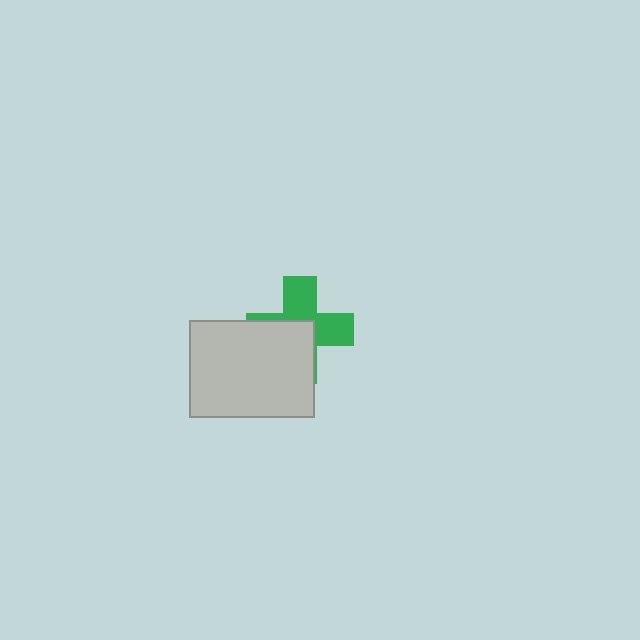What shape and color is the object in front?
The object in front is a light gray rectangle.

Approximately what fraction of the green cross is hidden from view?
Roughly 50% of the green cross is hidden behind the light gray rectangle.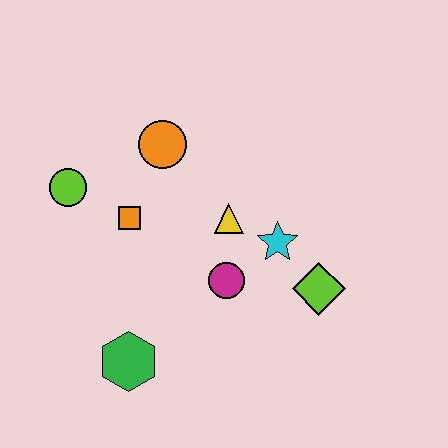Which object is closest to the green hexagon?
The magenta circle is closest to the green hexagon.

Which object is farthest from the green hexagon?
The orange circle is farthest from the green hexagon.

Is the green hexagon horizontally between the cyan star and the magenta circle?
No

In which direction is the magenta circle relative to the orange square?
The magenta circle is to the right of the orange square.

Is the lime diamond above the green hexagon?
Yes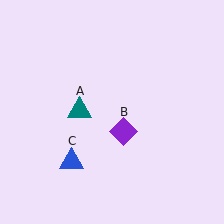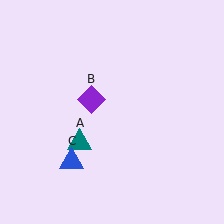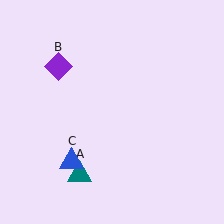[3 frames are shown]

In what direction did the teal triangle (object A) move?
The teal triangle (object A) moved down.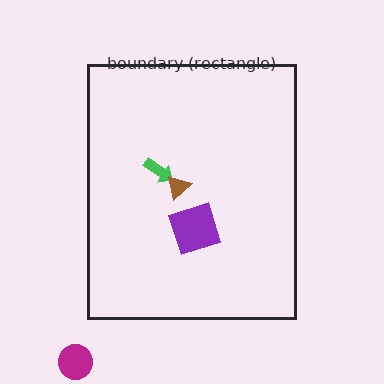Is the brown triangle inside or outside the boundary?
Inside.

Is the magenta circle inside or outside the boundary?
Outside.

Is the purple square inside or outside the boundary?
Inside.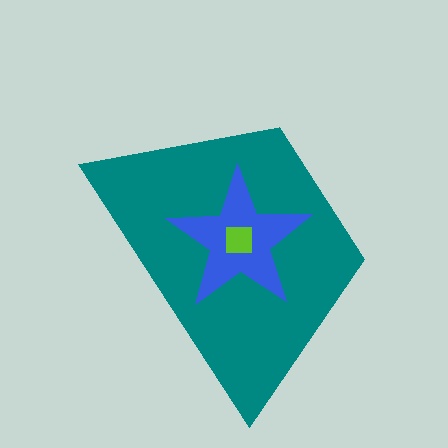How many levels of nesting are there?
3.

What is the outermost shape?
The teal trapezoid.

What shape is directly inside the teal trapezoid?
The blue star.